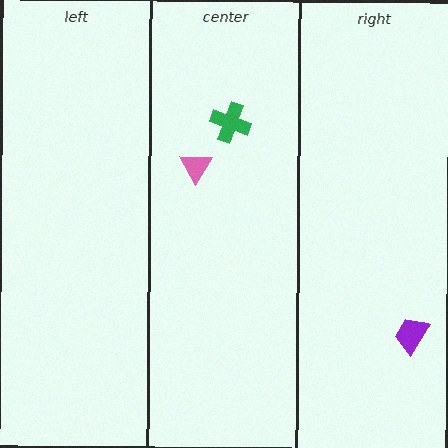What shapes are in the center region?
The pink triangle, the green cross.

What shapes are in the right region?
The purple trapezoid.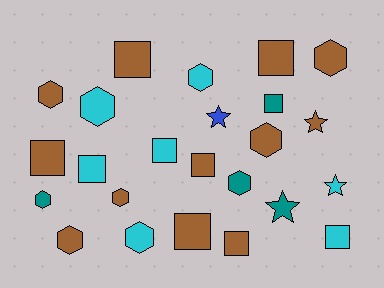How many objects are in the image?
There are 24 objects.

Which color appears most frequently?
Brown, with 12 objects.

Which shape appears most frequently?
Hexagon, with 10 objects.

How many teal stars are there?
There is 1 teal star.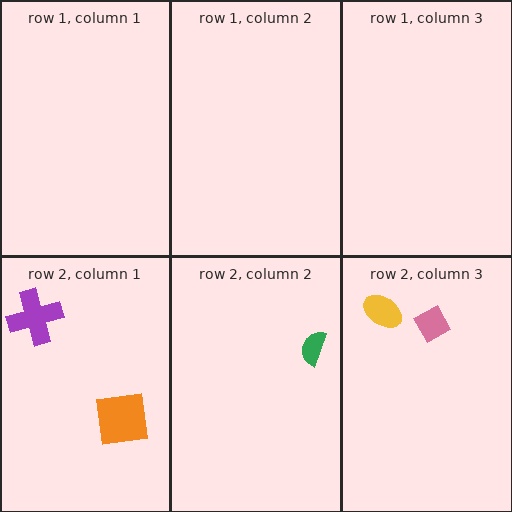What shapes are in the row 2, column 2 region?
The green semicircle.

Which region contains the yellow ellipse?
The row 2, column 3 region.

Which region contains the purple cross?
The row 2, column 1 region.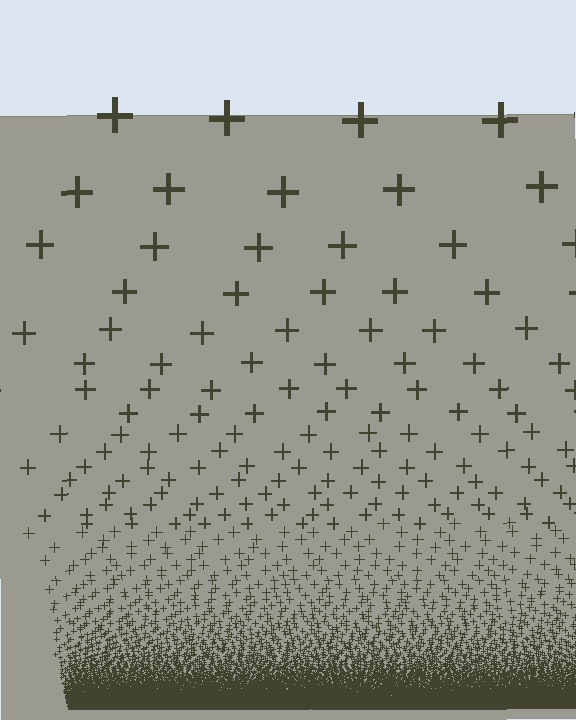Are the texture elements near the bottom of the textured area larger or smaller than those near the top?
Smaller. The gradient is inverted — elements near the bottom are smaller and denser.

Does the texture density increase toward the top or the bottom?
Density increases toward the bottom.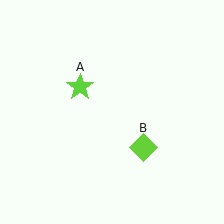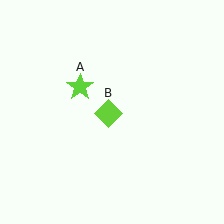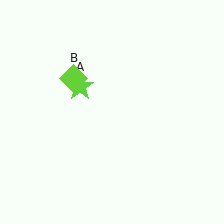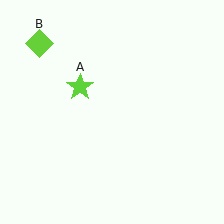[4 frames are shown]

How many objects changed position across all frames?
1 object changed position: lime diamond (object B).